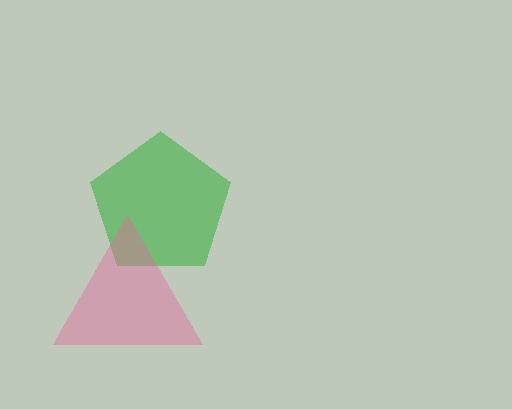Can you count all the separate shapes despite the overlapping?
Yes, there are 2 separate shapes.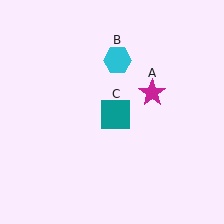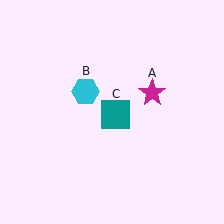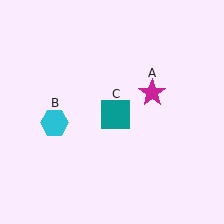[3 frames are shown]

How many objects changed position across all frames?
1 object changed position: cyan hexagon (object B).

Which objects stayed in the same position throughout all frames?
Magenta star (object A) and teal square (object C) remained stationary.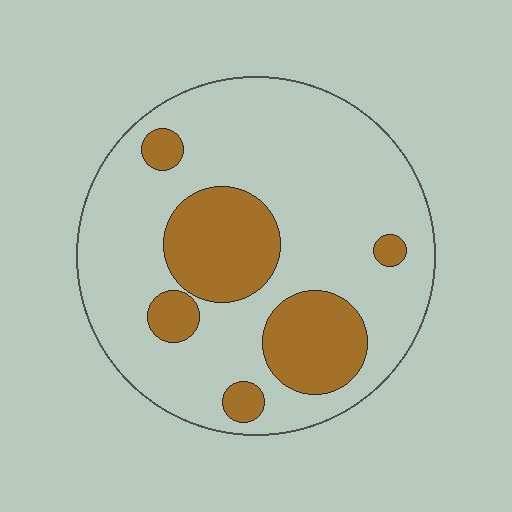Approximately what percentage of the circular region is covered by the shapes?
Approximately 25%.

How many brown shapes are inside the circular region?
6.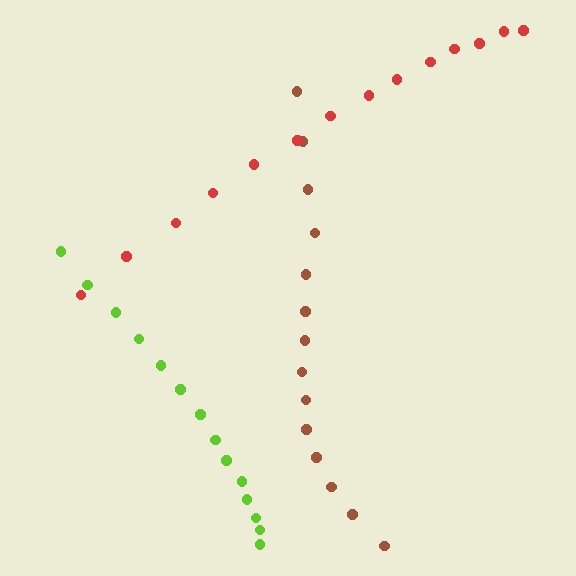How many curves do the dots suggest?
There are 3 distinct paths.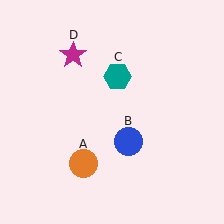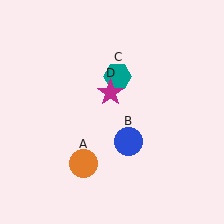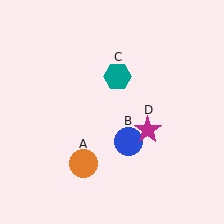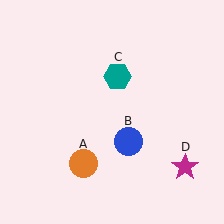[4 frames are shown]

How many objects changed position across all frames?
1 object changed position: magenta star (object D).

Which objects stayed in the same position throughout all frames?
Orange circle (object A) and blue circle (object B) and teal hexagon (object C) remained stationary.